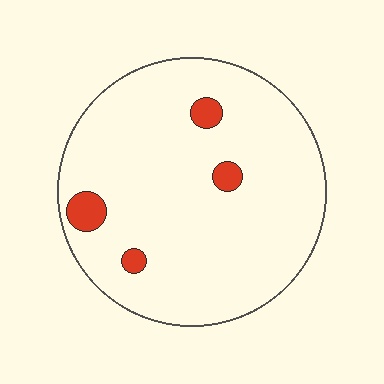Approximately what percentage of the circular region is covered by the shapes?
Approximately 5%.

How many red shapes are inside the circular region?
4.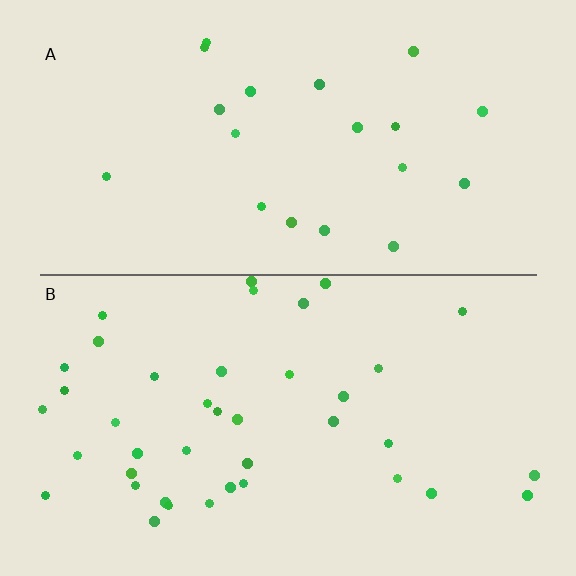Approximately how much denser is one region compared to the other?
Approximately 2.0× — region B over region A.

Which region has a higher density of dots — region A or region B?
B (the bottom).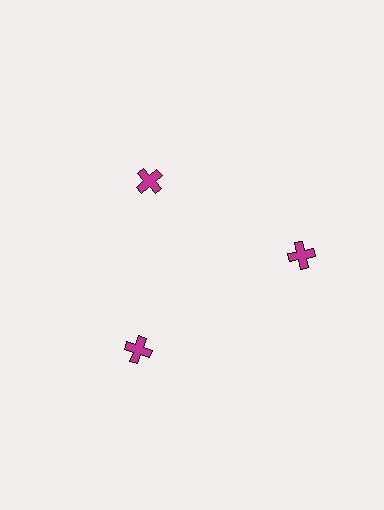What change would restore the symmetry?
The symmetry would be restored by moving it outward, back onto the ring so that all 3 crosses sit at equal angles and equal distance from the center.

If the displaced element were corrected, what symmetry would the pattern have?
It would have 3-fold rotational symmetry — the pattern would map onto itself every 120 degrees.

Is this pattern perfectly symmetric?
No. The 3 magenta crosses are arranged in a ring, but one element near the 11 o'clock position is pulled inward toward the center, breaking the 3-fold rotational symmetry.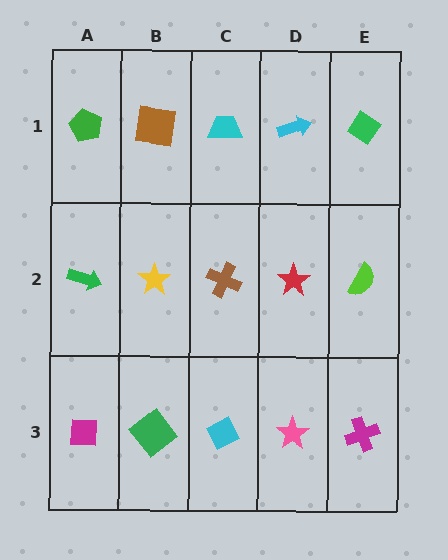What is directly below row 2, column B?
A green diamond.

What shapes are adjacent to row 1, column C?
A brown cross (row 2, column C), a brown square (row 1, column B), a cyan arrow (row 1, column D).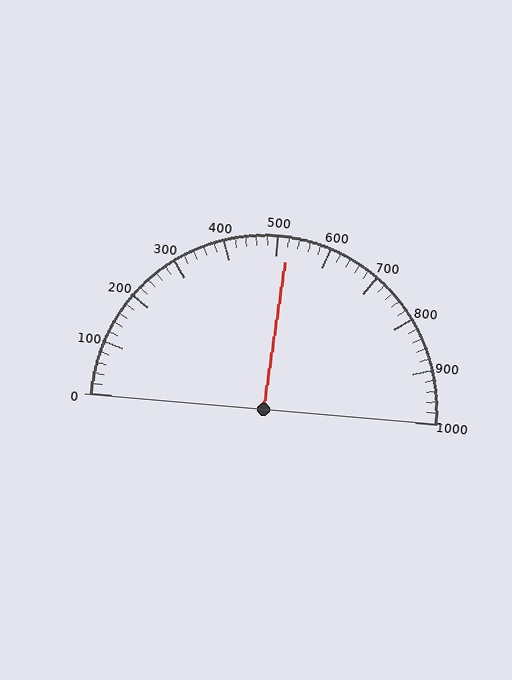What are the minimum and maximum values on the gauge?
The gauge ranges from 0 to 1000.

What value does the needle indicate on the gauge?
The needle indicates approximately 520.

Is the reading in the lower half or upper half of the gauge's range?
The reading is in the upper half of the range (0 to 1000).